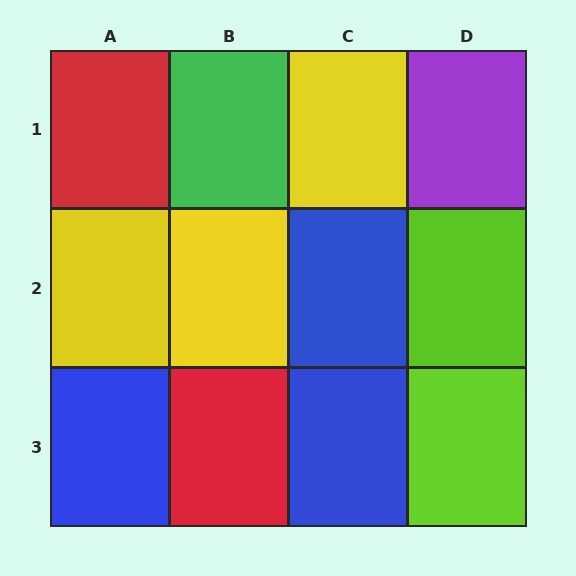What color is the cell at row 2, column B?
Yellow.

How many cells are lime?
2 cells are lime.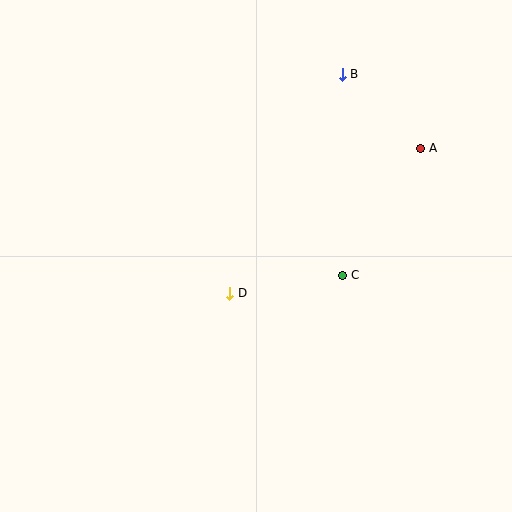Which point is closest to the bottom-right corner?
Point C is closest to the bottom-right corner.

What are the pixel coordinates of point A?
Point A is at (421, 148).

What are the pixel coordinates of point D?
Point D is at (230, 293).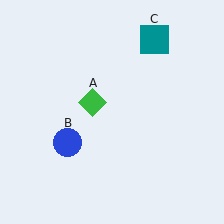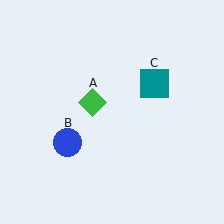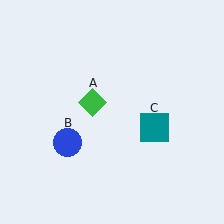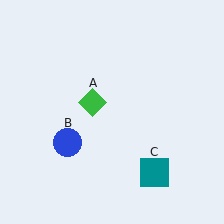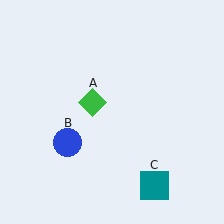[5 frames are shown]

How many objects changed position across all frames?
1 object changed position: teal square (object C).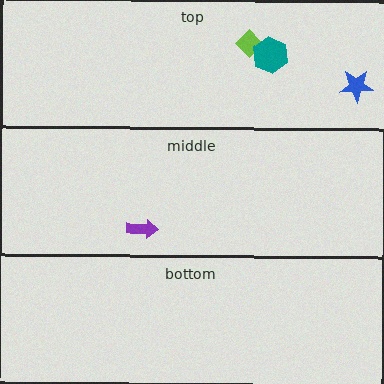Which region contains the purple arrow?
The middle region.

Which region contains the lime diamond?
The top region.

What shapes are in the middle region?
The purple arrow.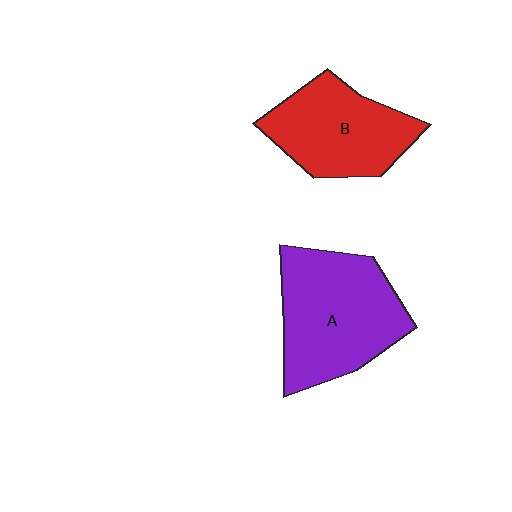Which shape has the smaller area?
Shape B (red).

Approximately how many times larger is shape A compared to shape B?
Approximately 1.3 times.